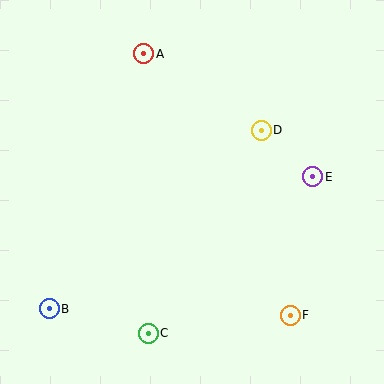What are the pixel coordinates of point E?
Point E is at (313, 177).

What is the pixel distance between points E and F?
The distance between E and F is 140 pixels.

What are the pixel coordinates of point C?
Point C is at (148, 333).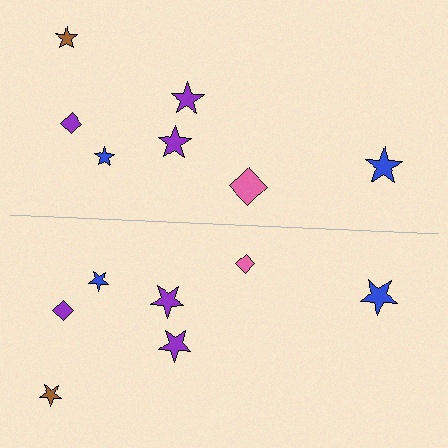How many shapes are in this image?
There are 14 shapes in this image.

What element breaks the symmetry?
The pink diamond on the bottom side has a different size than its mirror counterpart.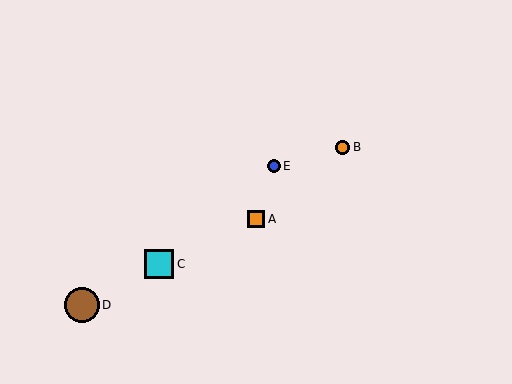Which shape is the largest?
The brown circle (labeled D) is the largest.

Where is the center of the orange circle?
The center of the orange circle is at (343, 148).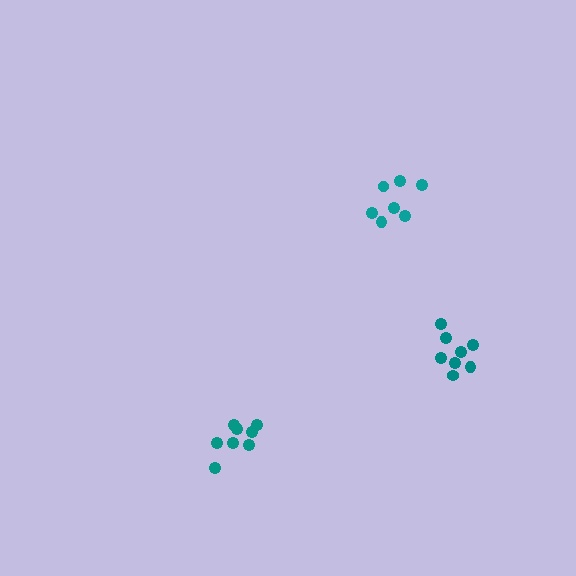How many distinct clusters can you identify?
There are 3 distinct clusters.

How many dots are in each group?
Group 1: 8 dots, Group 2: 8 dots, Group 3: 7 dots (23 total).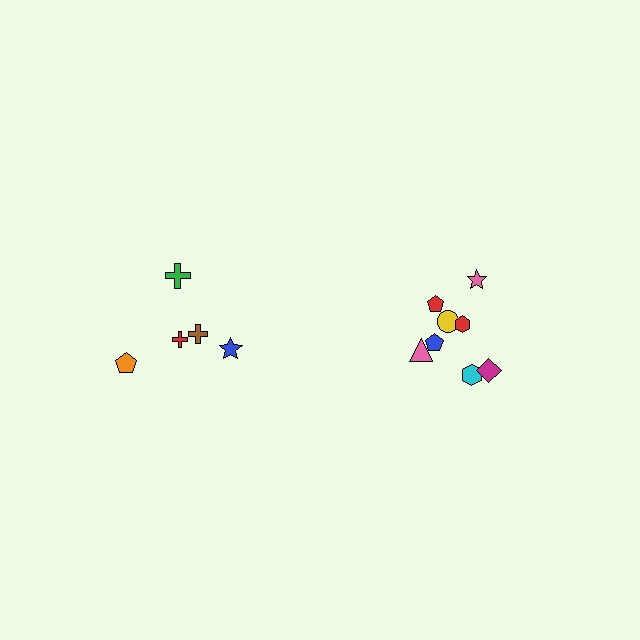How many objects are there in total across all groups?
There are 13 objects.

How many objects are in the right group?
There are 8 objects.